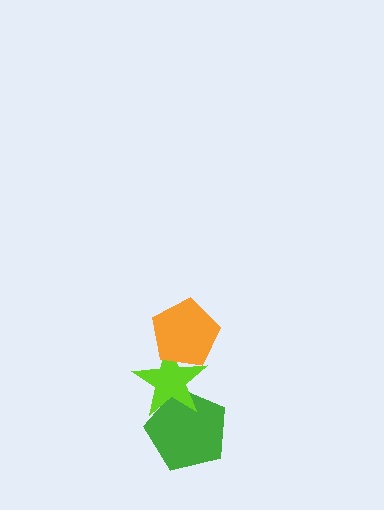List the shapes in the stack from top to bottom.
From top to bottom: the orange pentagon, the lime star, the green pentagon.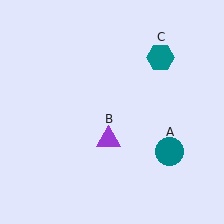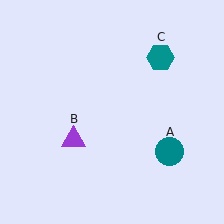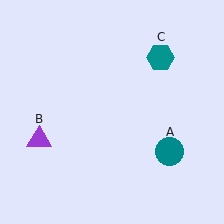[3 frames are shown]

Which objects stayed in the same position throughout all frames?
Teal circle (object A) and teal hexagon (object C) remained stationary.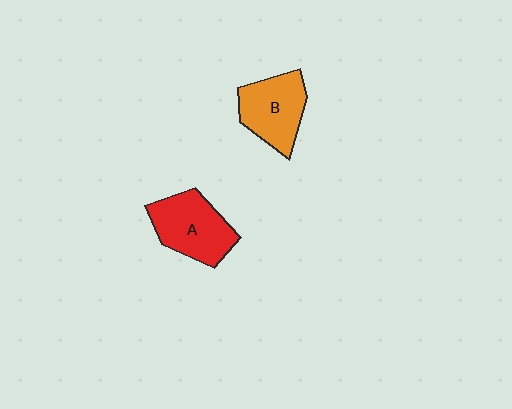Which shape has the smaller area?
Shape B (orange).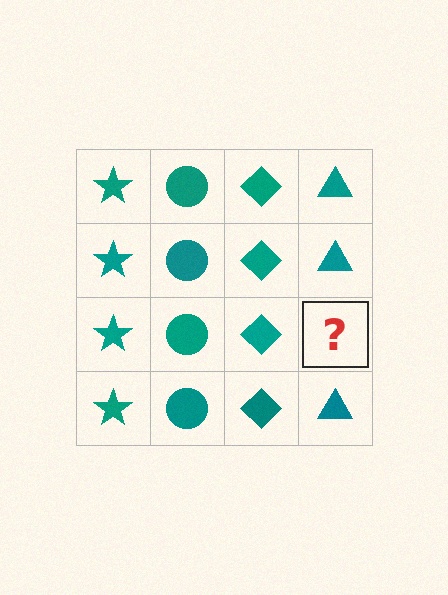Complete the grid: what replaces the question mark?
The question mark should be replaced with a teal triangle.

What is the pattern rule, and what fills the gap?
The rule is that each column has a consistent shape. The gap should be filled with a teal triangle.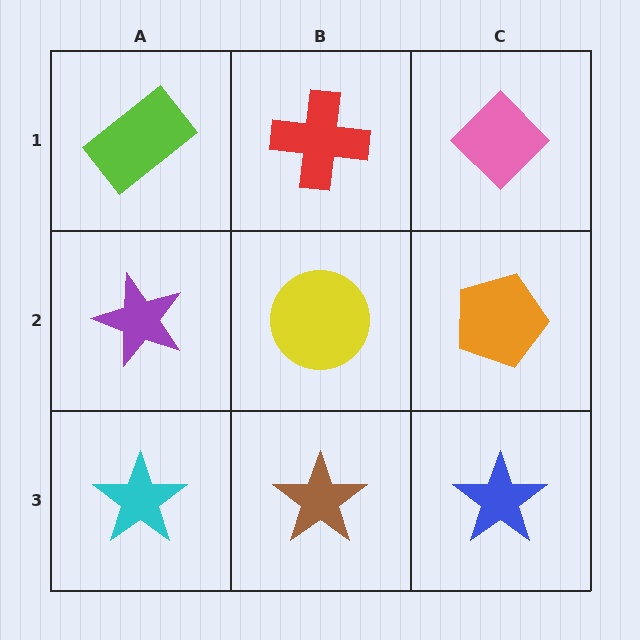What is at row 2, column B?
A yellow circle.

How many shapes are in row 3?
3 shapes.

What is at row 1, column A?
A lime rectangle.